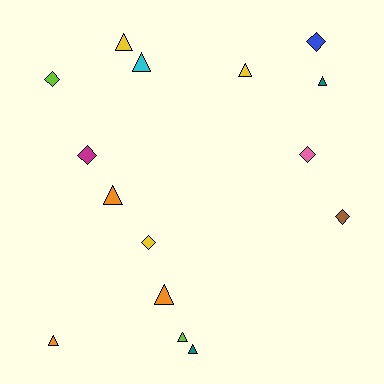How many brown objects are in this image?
There is 1 brown object.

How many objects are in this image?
There are 15 objects.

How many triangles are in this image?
There are 9 triangles.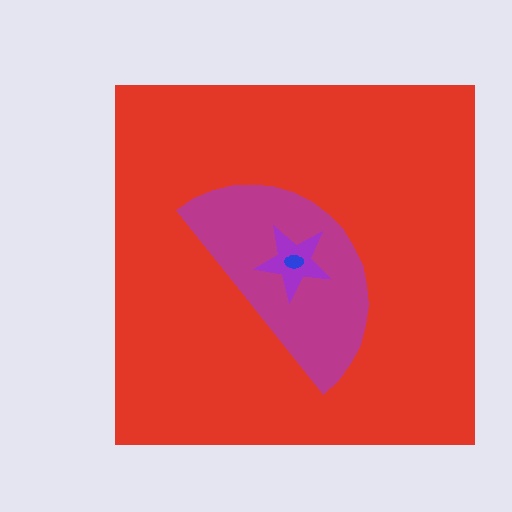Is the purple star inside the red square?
Yes.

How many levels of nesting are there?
4.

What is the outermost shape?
The red square.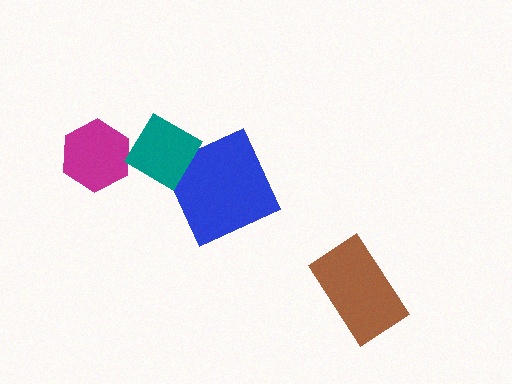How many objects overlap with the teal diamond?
2 objects overlap with the teal diamond.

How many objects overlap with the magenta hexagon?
1 object overlaps with the magenta hexagon.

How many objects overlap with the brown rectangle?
0 objects overlap with the brown rectangle.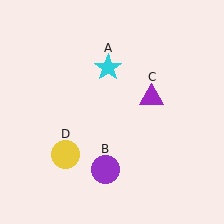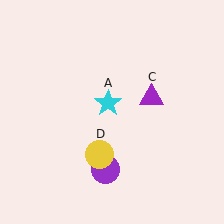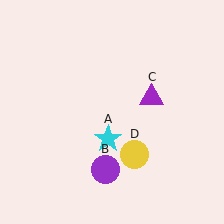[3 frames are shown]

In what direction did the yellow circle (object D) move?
The yellow circle (object D) moved right.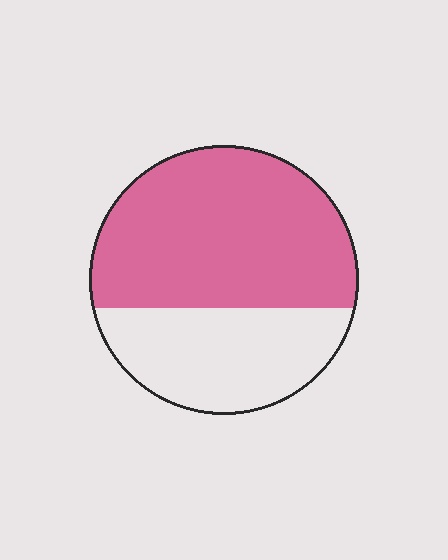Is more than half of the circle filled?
Yes.